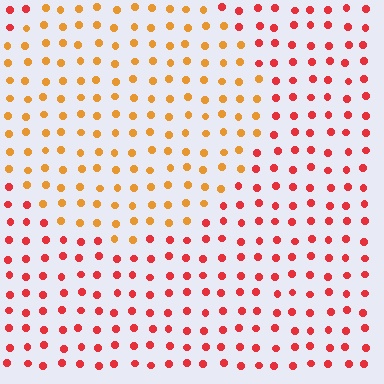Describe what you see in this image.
The image is filled with small red elements in a uniform arrangement. A circle-shaped region is visible where the elements are tinted to a slightly different hue, forming a subtle color boundary.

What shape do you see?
I see a circle.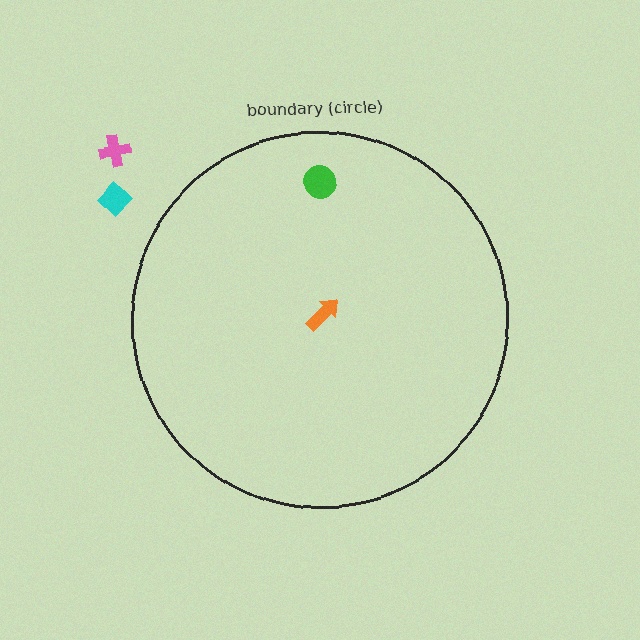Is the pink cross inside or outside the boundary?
Outside.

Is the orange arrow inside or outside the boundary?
Inside.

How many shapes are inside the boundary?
2 inside, 2 outside.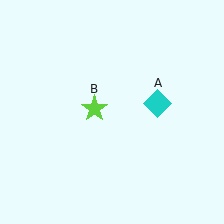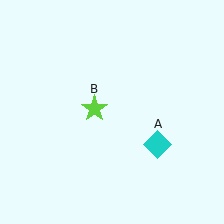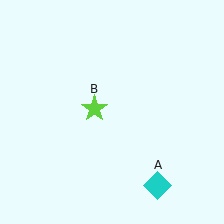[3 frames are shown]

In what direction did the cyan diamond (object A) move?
The cyan diamond (object A) moved down.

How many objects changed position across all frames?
1 object changed position: cyan diamond (object A).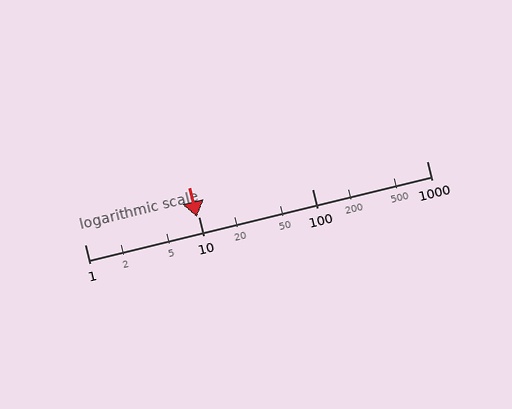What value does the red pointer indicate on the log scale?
The pointer indicates approximately 9.6.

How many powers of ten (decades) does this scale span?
The scale spans 3 decades, from 1 to 1000.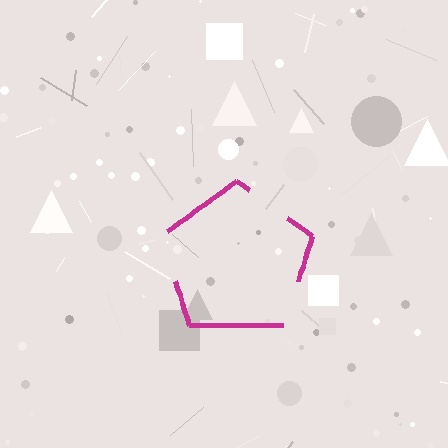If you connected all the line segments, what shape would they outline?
They would outline a pentagon.